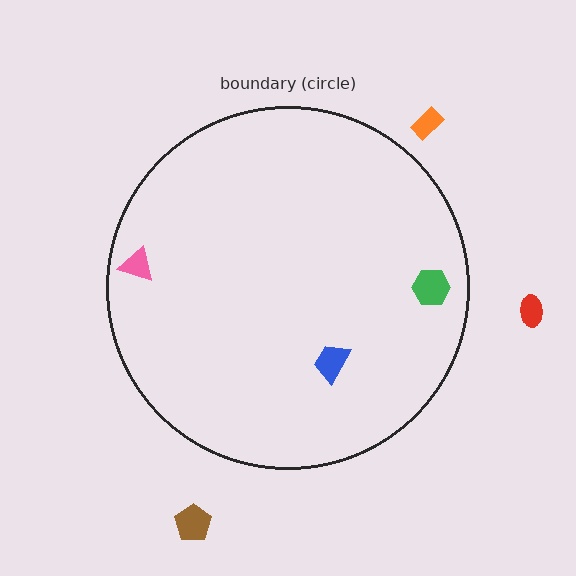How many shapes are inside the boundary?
3 inside, 3 outside.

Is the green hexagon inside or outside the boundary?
Inside.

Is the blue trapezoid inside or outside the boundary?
Inside.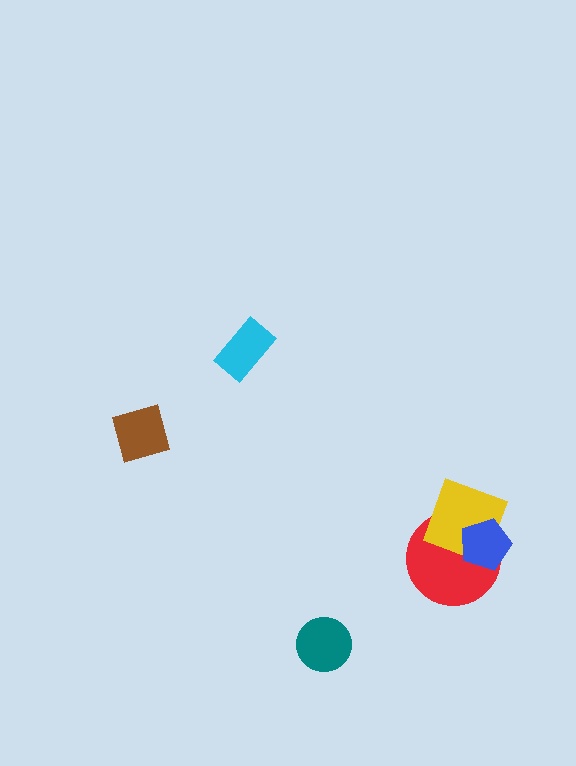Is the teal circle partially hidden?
No, no other shape covers it.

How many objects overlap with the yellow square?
2 objects overlap with the yellow square.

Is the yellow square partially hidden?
Yes, it is partially covered by another shape.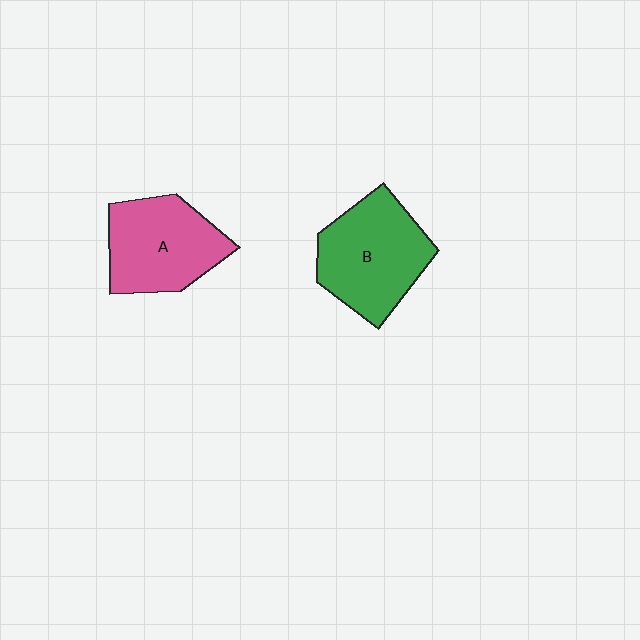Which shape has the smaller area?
Shape A (pink).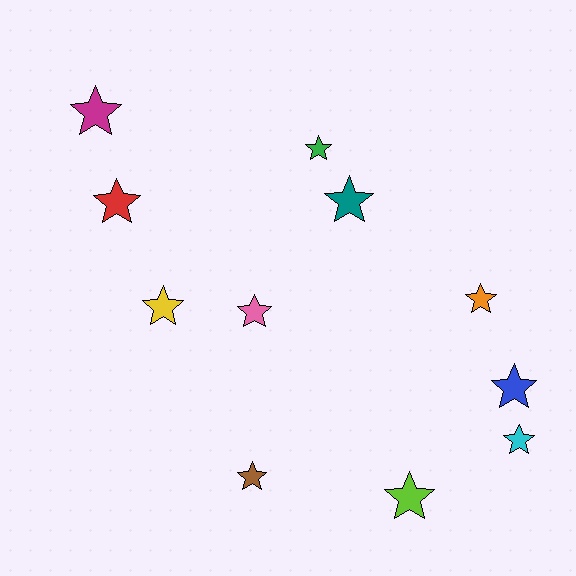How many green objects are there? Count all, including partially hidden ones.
There is 1 green object.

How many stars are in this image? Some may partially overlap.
There are 11 stars.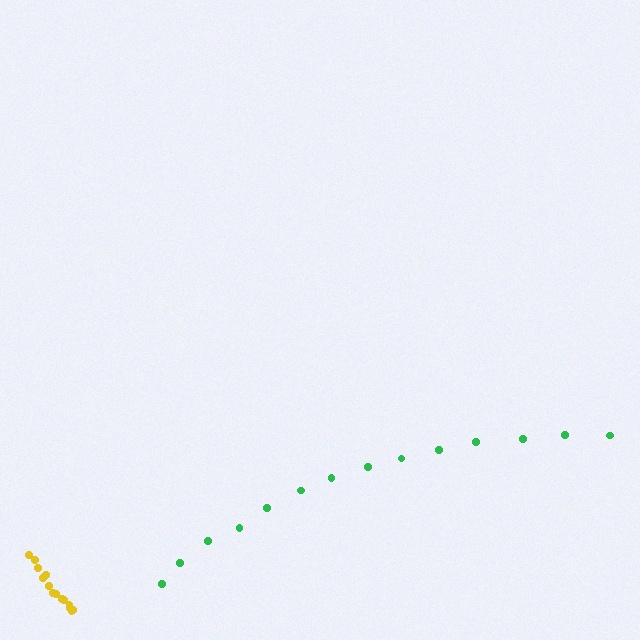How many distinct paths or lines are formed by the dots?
There are 2 distinct paths.